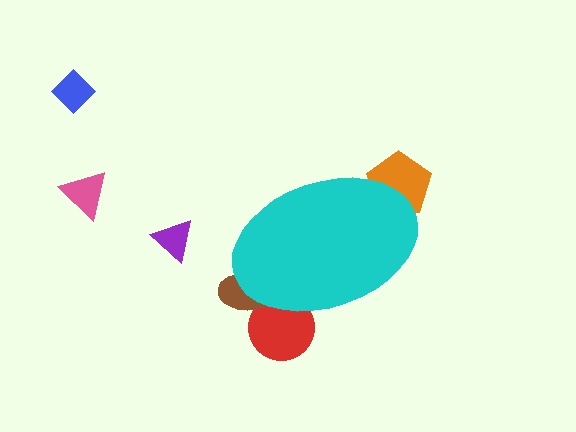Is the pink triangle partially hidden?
No, the pink triangle is fully visible.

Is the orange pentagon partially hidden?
Yes, the orange pentagon is partially hidden behind the cyan ellipse.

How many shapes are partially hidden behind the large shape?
3 shapes are partially hidden.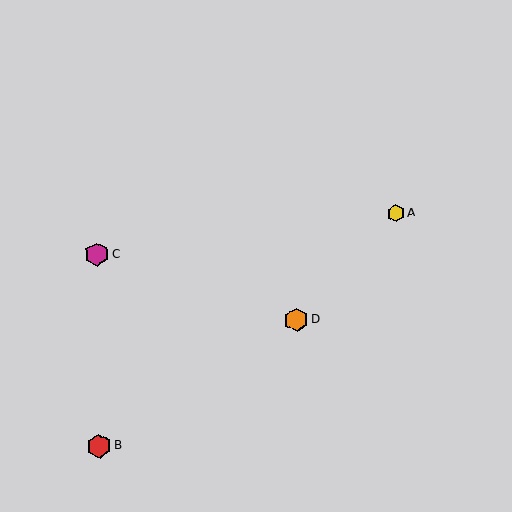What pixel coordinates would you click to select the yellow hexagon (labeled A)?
Click at (396, 213) to select the yellow hexagon A.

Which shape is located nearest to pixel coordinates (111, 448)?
The red hexagon (labeled B) at (99, 446) is nearest to that location.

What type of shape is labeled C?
Shape C is a magenta hexagon.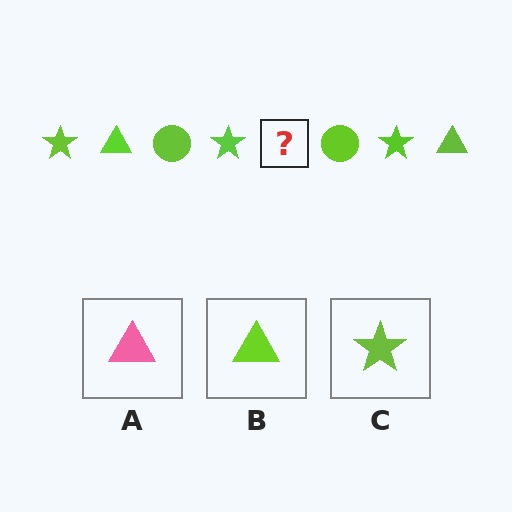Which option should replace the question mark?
Option B.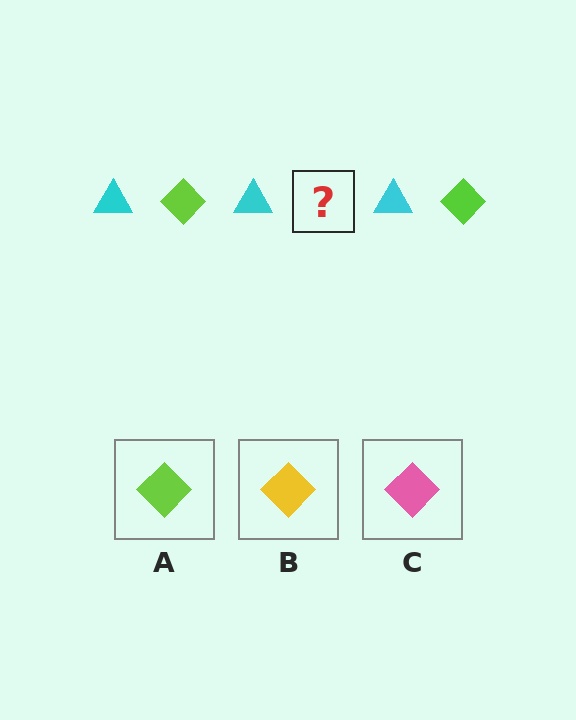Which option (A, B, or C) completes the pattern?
A.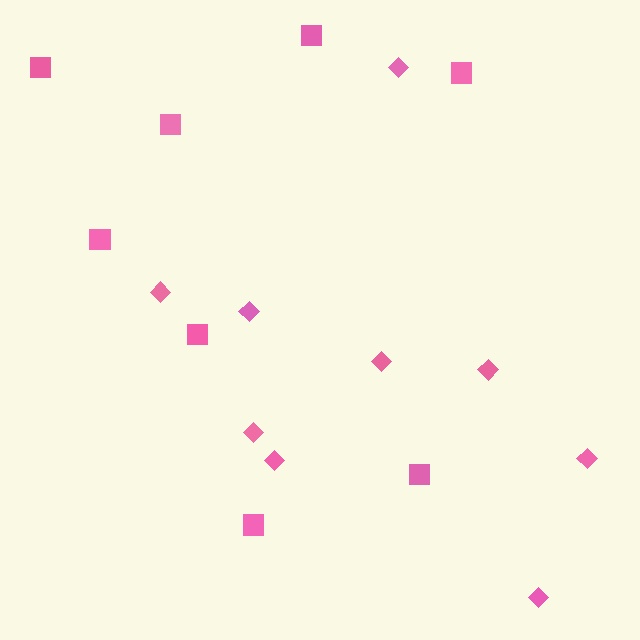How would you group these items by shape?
There are 2 groups: one group of diamonds (9) and one group of squares (8).